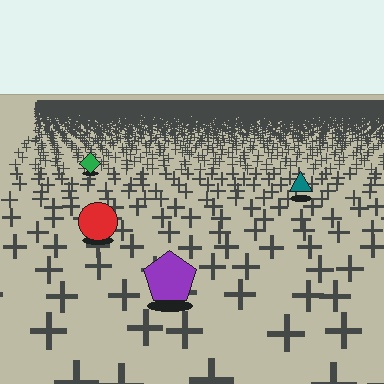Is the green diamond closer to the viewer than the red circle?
No. The red circle is closer — you can tell from the texture gradient: the ground texture is coarser near it.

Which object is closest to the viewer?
The purple pentagon is closest. The texture marks near it are larger and more spread out.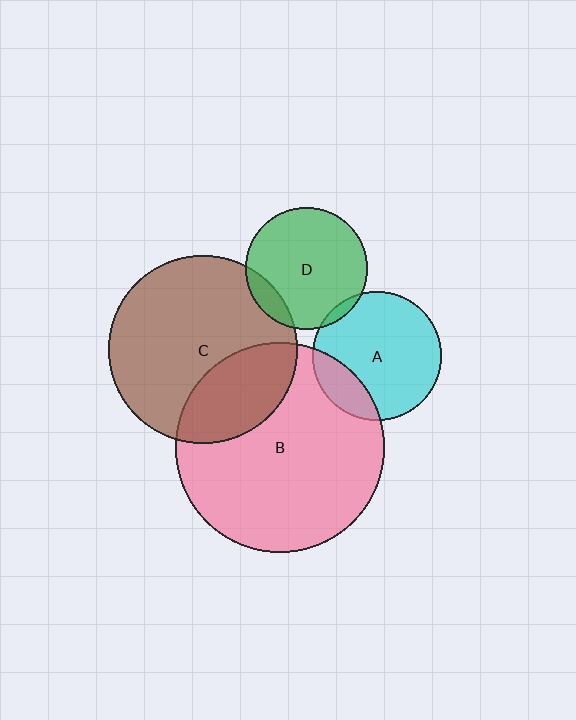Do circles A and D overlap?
Yes.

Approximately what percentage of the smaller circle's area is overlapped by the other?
Approximately 5%.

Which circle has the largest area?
Circle B (pink).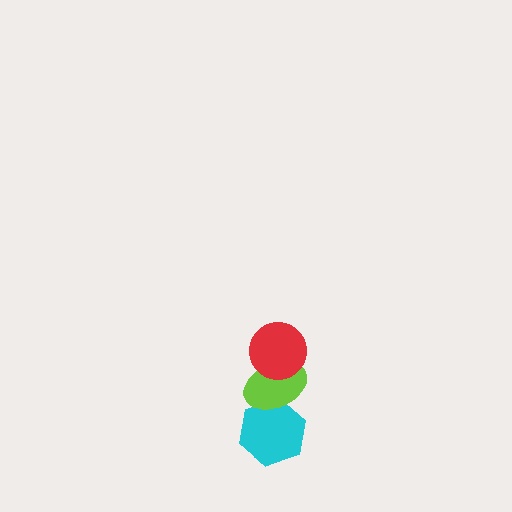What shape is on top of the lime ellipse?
The red circle is on top of the lime ellipse.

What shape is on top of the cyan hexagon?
The lime ellipse is on top of the cyan hexagon.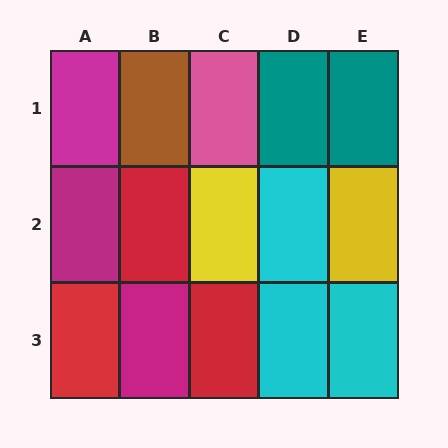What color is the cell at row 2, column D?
Cyan.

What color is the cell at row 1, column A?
Magenta.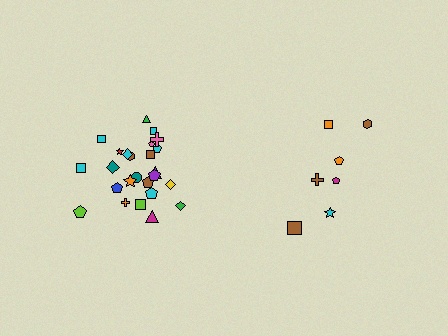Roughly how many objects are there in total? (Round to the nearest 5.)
Roughly 30 objects in total.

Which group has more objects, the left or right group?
The left group.